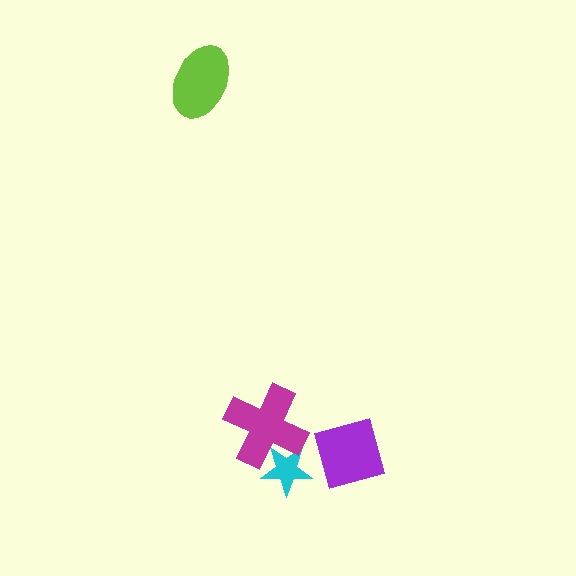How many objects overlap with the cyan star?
1 object overlaps with the cyan star.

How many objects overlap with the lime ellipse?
0 objects overlap with the lime ellipse.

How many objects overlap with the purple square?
0 objects overlap with the purple square.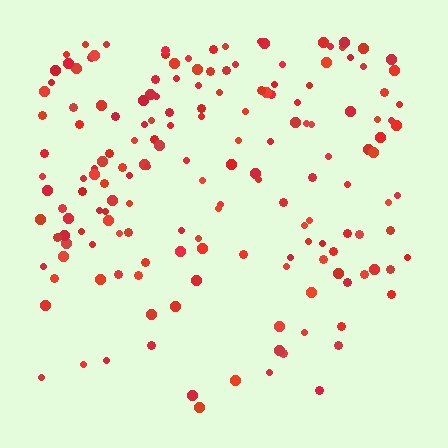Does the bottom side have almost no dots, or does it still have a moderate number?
Still a moderate number, just noticeably fewer than the top.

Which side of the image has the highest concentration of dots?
The top.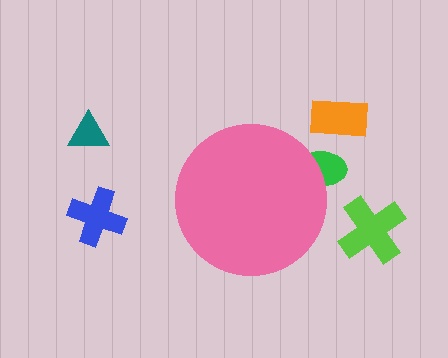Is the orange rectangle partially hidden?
No, the orange rectangle is fully visible.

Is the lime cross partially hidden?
No, the lime cross is fully visible.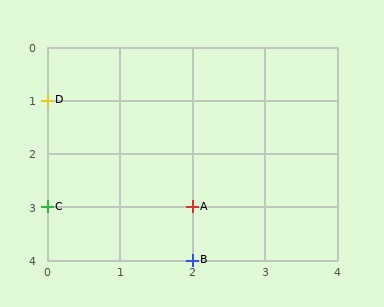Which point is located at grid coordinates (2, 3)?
Point A is at (2, 3).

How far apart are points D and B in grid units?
Points D and B are 2 columns and 3 rows apart (about 3.6 grid units diagonally).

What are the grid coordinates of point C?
Point C is at grid coordinates (0, 3).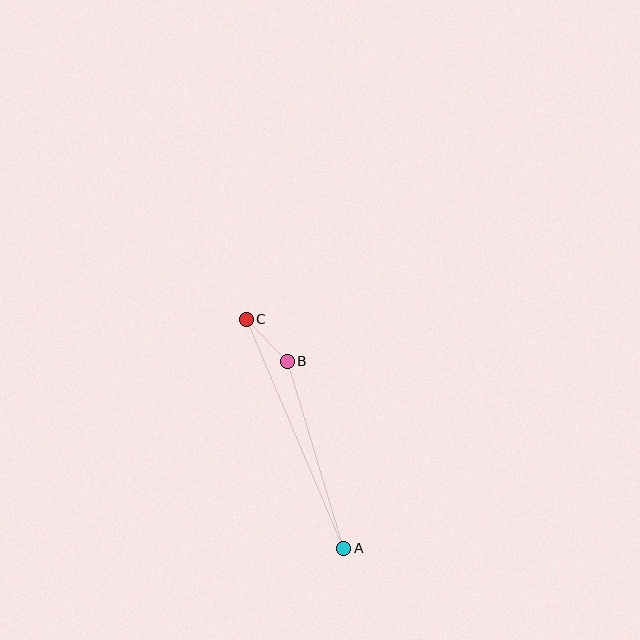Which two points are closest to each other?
Points B and C are closest to each other.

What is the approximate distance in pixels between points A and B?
The distance between A and B is approximately 195 pixels.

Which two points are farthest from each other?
Points A and C are farthest from each other.